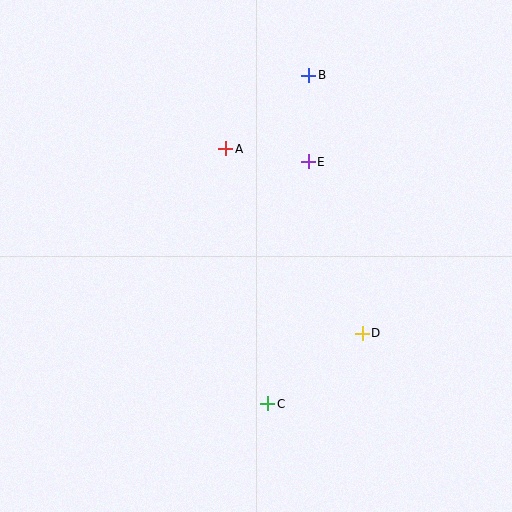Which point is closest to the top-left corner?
Point A is closest to the top-left corner.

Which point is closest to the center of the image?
Point E at (308, 162) is closest to the center.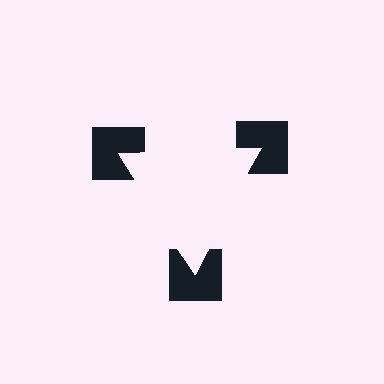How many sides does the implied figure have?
3 sides.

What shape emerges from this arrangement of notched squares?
An illusory triangle — its edges are inferred from the aligned wedge cuts in the notched squares, not physically drawn.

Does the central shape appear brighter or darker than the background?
It typically appears slightly brighter than the background, even though no actual brightness change is drawn.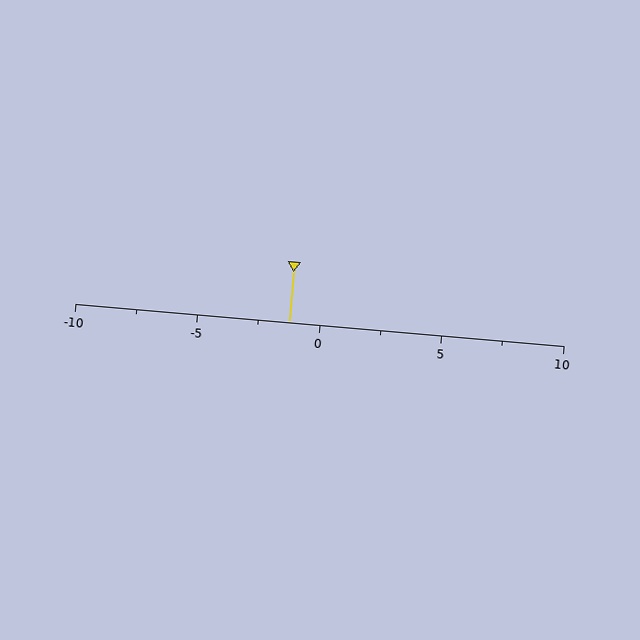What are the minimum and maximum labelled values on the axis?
The axis runs from -10 to 10.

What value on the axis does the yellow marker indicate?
The marker indicates approximately -1.2.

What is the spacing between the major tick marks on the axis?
The major ticks are spaced 5 apart.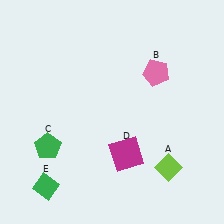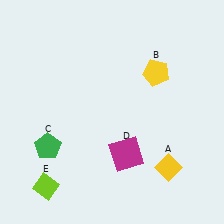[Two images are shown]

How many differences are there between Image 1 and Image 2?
There are 3 differences between the two images.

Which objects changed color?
A changed from lime to yellow. B changed from pink to yellow. E changed from green to lime.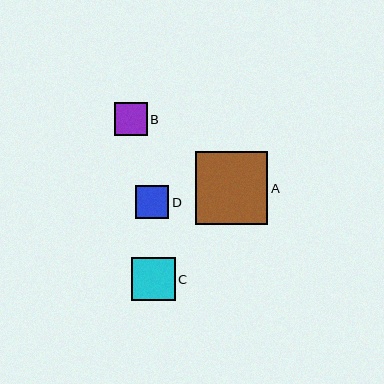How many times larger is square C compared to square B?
Square C is approximately 1.3 times the size of square B.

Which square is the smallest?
Square B is the smallest with a size of approximately 33 pixels.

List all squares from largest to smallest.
From largest to smallest: A, C, D, B.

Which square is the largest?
Square A is the largest with a size of approximately 72 pixels.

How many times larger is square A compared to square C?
Square A is approximately 1.7 times the size of square C.